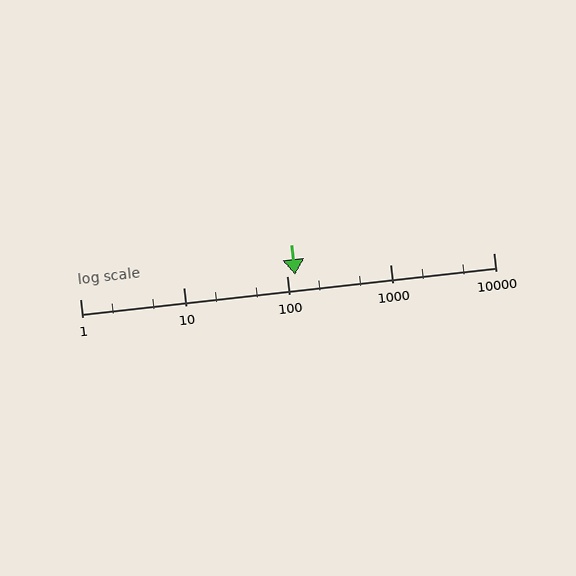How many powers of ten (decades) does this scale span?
The scale spans 4 decades, from 1 to 10000.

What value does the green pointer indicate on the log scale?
The pointer indicates approximately 120.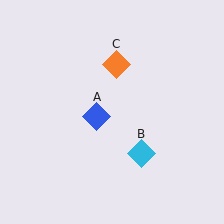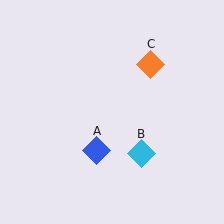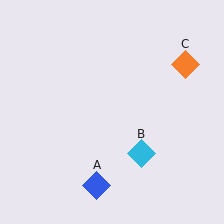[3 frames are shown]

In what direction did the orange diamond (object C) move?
The orange diamond (object C) moved right.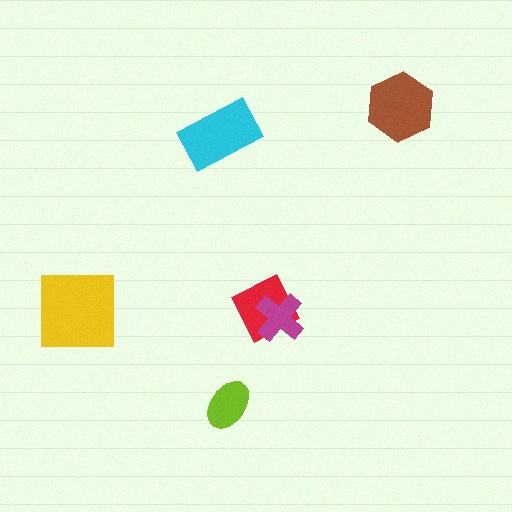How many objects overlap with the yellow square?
0 objects overlap with the yellow square.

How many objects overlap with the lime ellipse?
0 objects overlap with the lime ellipse.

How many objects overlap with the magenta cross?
1 object overlaps with the magenta cross.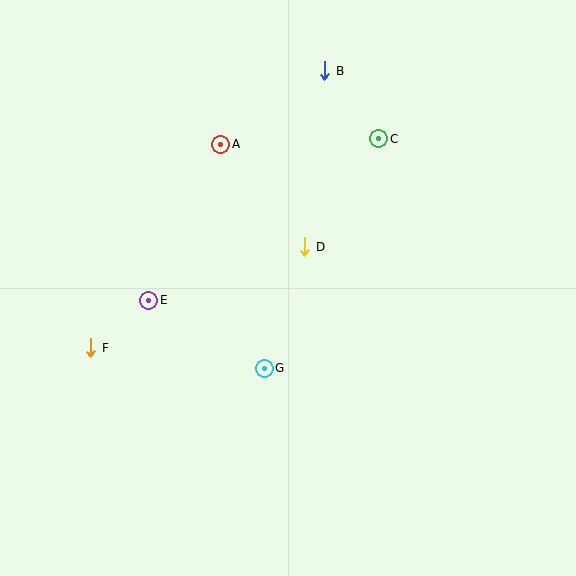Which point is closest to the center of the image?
Point D at (305, 247) is closest to the center.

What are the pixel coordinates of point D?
Point D is at (305, 247).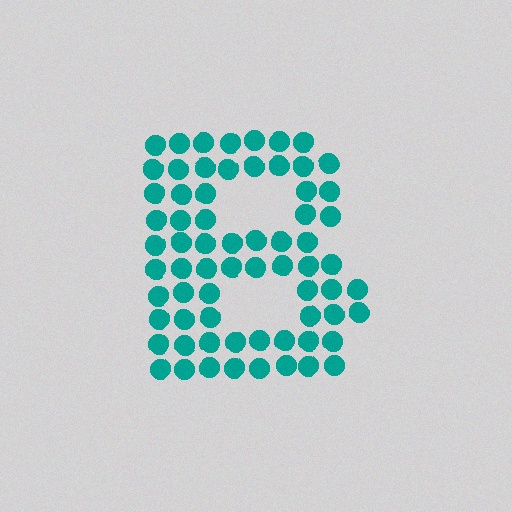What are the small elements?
The small elements are circles.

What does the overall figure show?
The overall figure shows the letter B.